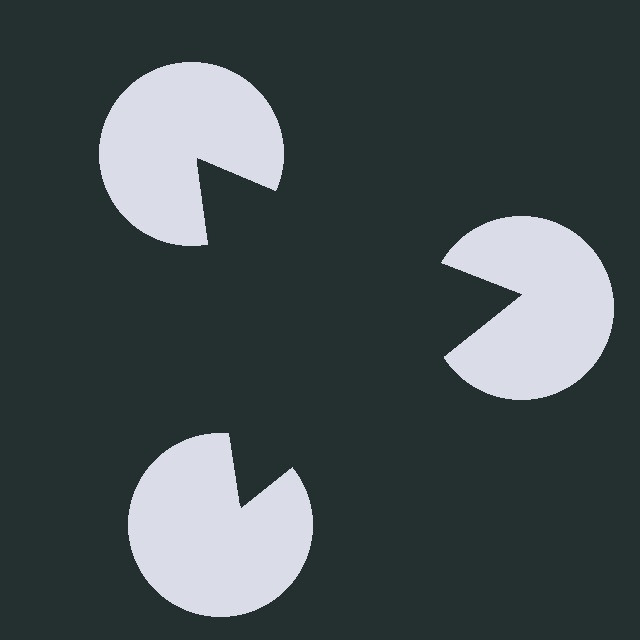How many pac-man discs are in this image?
There are 3 — one at each vertex of the illusory triangle.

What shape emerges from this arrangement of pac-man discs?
An illusory triangle — its edges are inferred from the aligned wedge cuts in the pac-man discs, not physically drawn.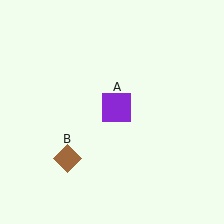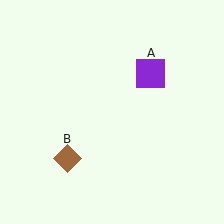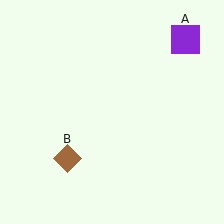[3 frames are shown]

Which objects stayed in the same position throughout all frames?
Brown diamond (object B) remained stationary.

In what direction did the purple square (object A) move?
The purple square (object A) moved up and to the right.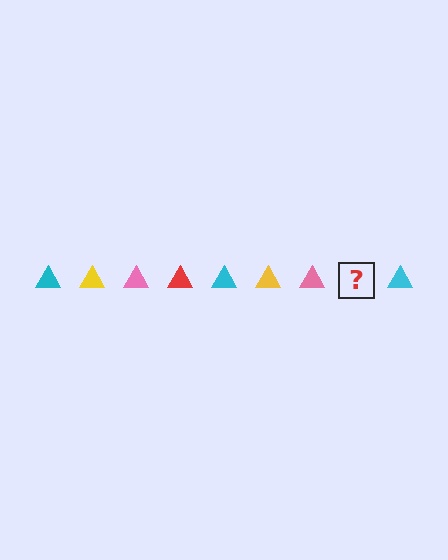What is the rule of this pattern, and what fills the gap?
The rule is that the pattern cycles through cyan, yellow, pink, red triangles. The gap should be filled with a red triangle.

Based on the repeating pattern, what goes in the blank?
The blank should be a red triangle.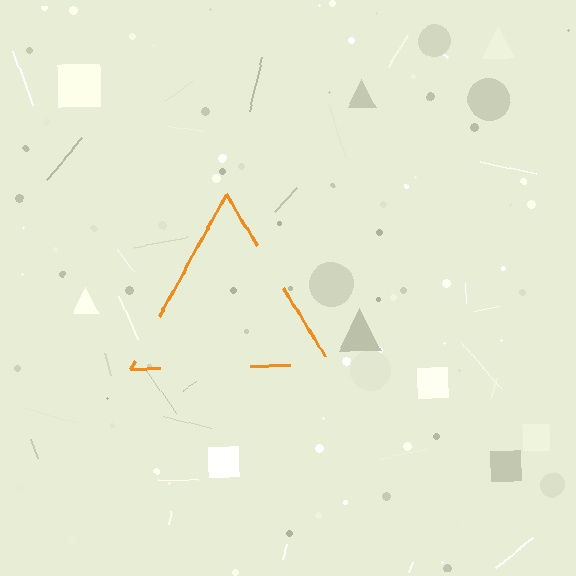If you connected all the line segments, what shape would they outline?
They would outline a triangle.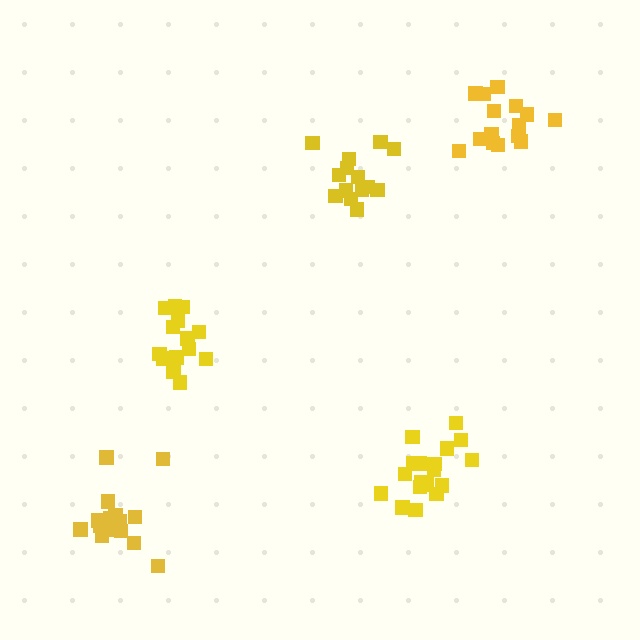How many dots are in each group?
Group 1: 15 dots, Group 2: 18 dots, Group 3: 15 dots, Group 4: 16 dots, Group 5: 14 dots (78 total).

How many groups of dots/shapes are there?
There are 5 groups.